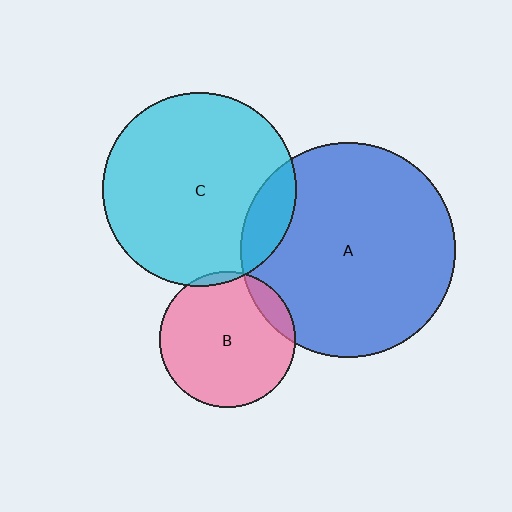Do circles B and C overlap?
Yes.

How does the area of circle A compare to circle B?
Approximately 2.5 times.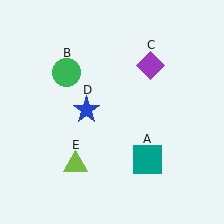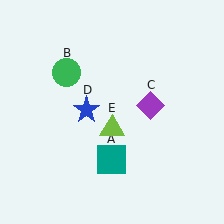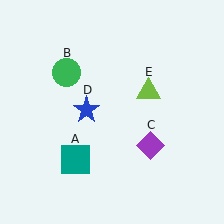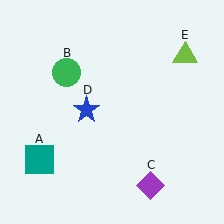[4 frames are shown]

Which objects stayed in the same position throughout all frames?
Green circle (object B) and blue star (object D) remained stationary.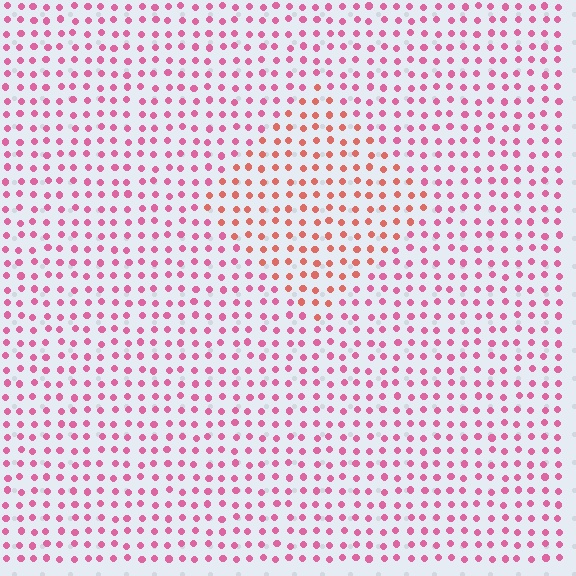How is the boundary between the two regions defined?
The boundary is defined purely by a slight shift in hue (about 33 degrees). Spacing, size, and orientation are identical on both sides.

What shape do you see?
I see a diamond.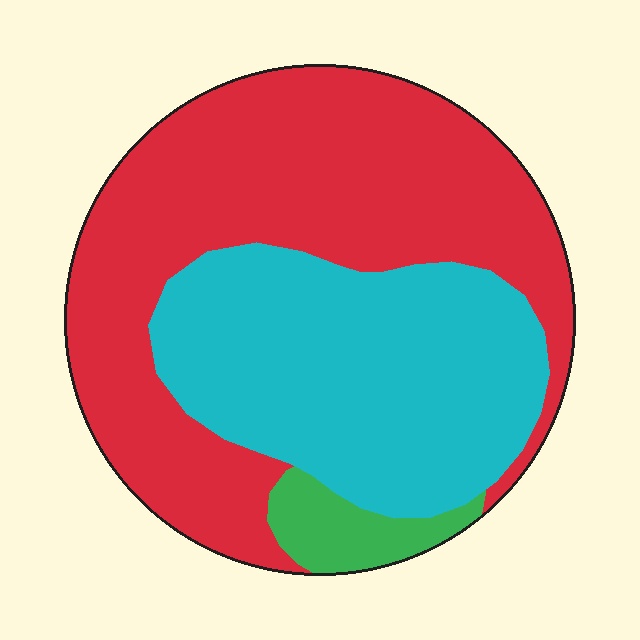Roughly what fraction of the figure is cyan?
Cyan takes up about two fifths (2/5) of the figure.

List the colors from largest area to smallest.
From largest to smallest: red, cyan, green.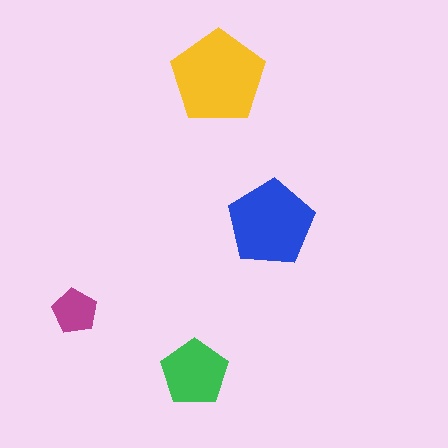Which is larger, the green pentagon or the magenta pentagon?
The green one.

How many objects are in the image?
There are 4 objects in the image.